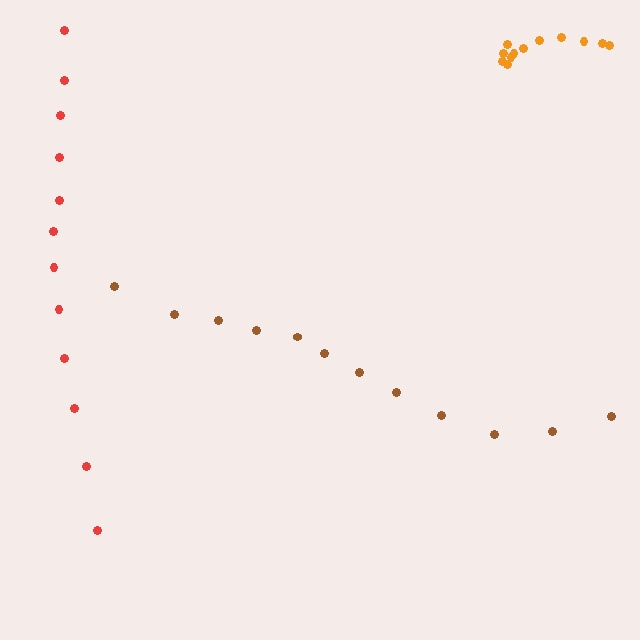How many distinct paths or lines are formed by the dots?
There are 3 distinct paths.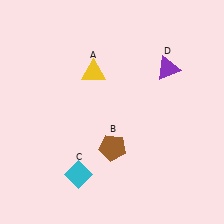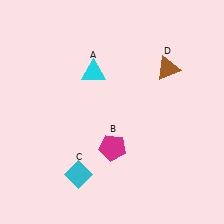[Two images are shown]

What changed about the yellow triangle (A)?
In Image 1, A is yellow. In Image 2, it changed to cyan.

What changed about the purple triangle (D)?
In Image 1, D is purple. In Image 2, it changed to brown.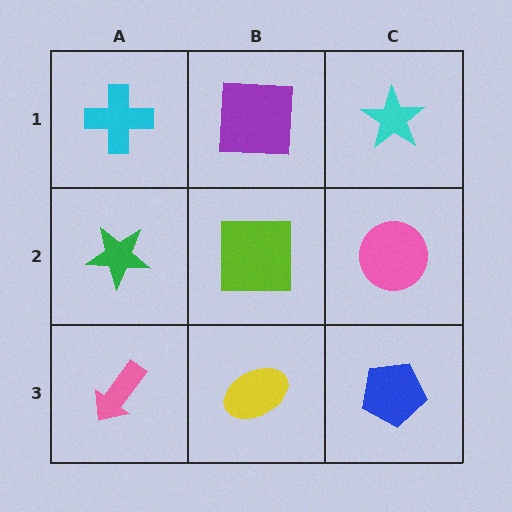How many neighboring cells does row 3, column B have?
3.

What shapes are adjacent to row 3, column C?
A pink circle (row 2, column C), a yellow ellipse (row 3, column B).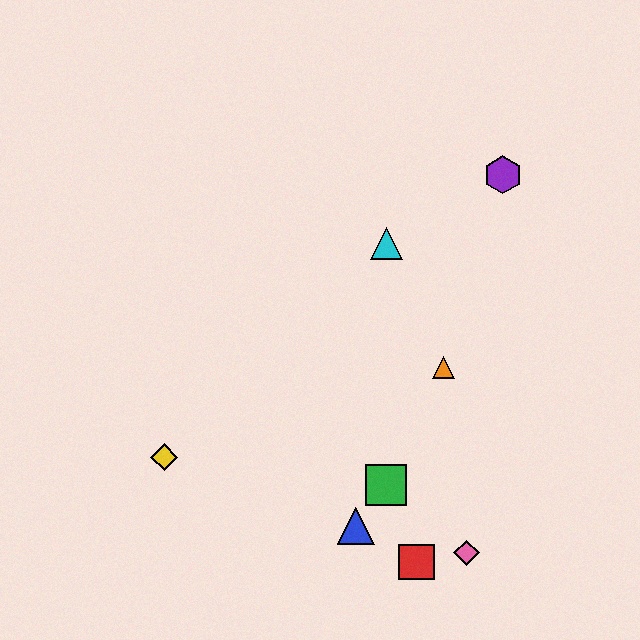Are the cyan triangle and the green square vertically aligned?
Yes, both are at x≈386.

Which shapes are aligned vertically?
The green square, the cyan triangle are aligned vertically.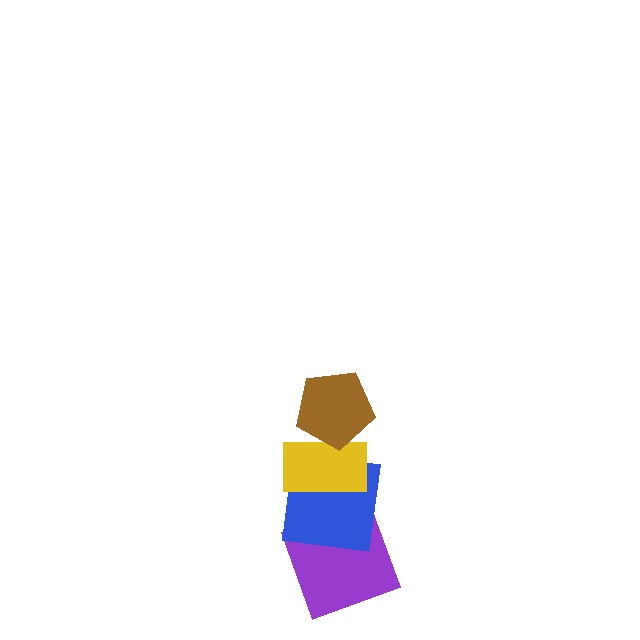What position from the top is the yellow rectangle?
The yellow rectangle is 2nd from the top.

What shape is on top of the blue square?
The yellow rectangle is on top of the blue square.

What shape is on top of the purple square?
The blue square is on top of the purple square.